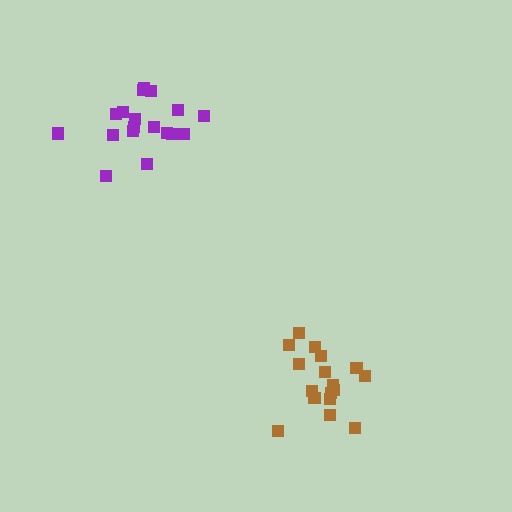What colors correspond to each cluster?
The clusters are colored: brown, purple.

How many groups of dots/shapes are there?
There are 2 groups.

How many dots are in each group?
Group 1: 17 dots, Group 2: 18 dots (35 total).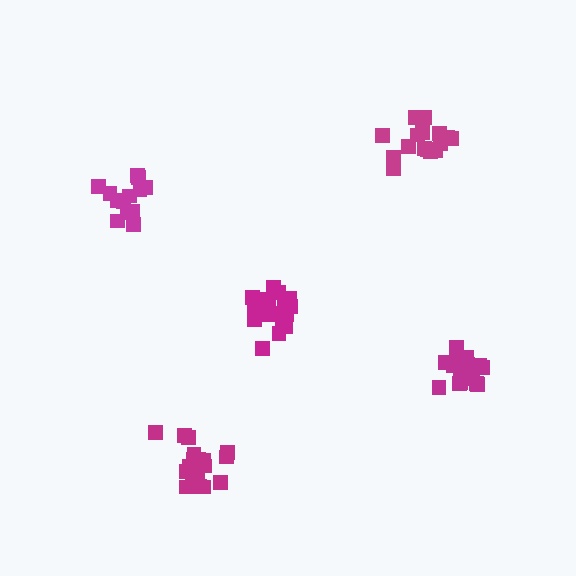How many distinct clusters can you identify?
There are 5 distinct clusters.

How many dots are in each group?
Group 1: 19 dots, Group 2: 17 dots, Group 3: 13 dots, Group 4: 19 dots, Group 5: 17 dots (85 total).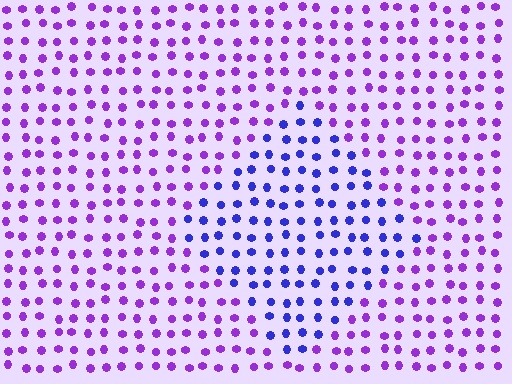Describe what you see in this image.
The image is filled with small purple elements in a uniform arrangement. A diamond-shaped region is visible where the elements are tinted to a slightly different hue, forming a subtle color boundary.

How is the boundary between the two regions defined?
The boundary is defined purely by a slight shift in hue (about 39 degrees). Spacing, size, and orientation are identical on both sides.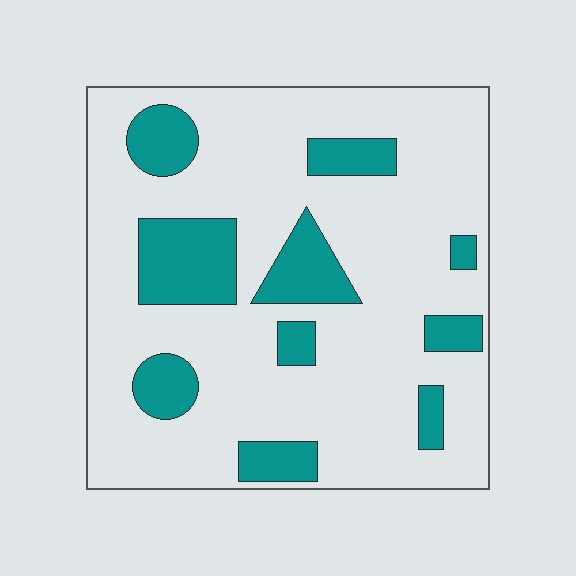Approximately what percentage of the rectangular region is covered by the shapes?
Approximately 20%.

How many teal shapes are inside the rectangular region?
10.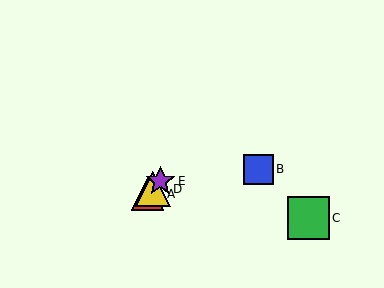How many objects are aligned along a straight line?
3 objects (A, D, E) are aligned along a straight line.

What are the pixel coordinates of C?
Object C is at (308, 218).